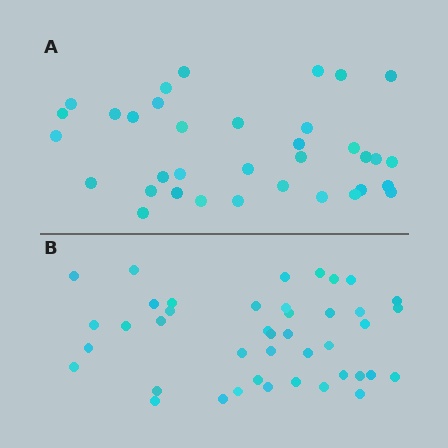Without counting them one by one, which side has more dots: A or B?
Region B (the bottom region) has more dots.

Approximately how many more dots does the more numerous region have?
Region B has roughly 8 or so more dots than region A.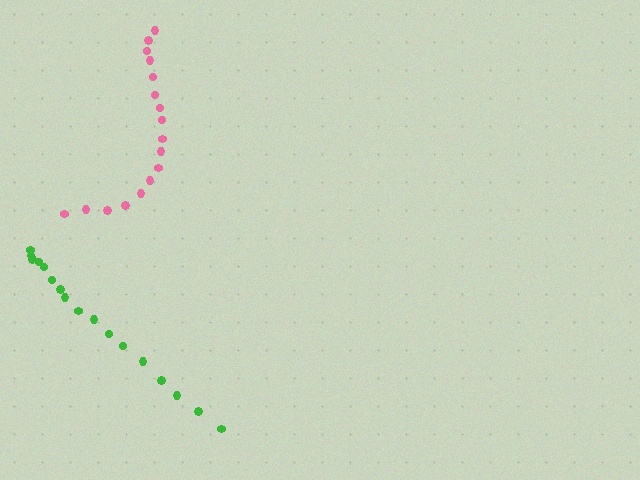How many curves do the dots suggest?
There are 2 distinct paths.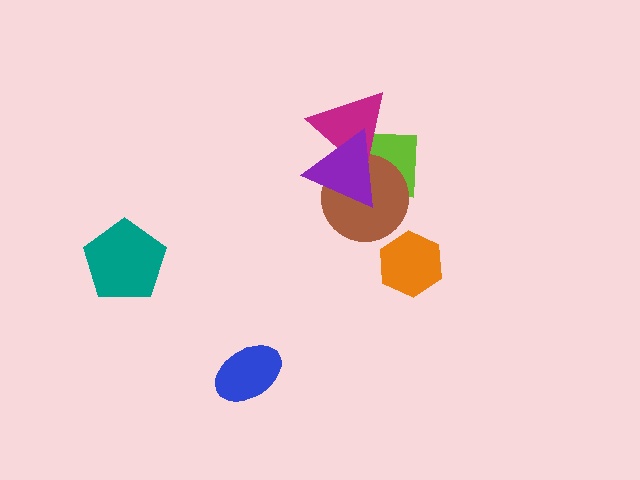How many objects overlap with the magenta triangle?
3 objects overlap with the magenta triangle.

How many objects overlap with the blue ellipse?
0 objects overlap with the blue ellipse.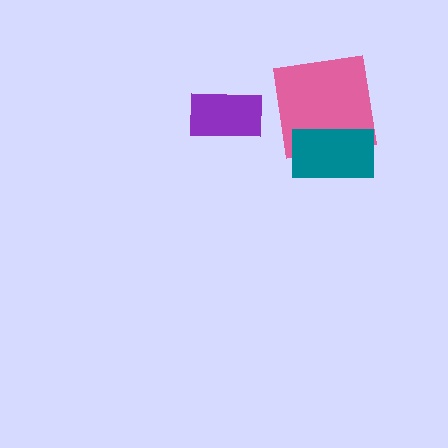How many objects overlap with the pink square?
1 object overlaps with the pink square.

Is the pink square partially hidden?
Yes, it is partially covered by another shape.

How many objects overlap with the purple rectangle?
0 objects overlap with the purple rectangle.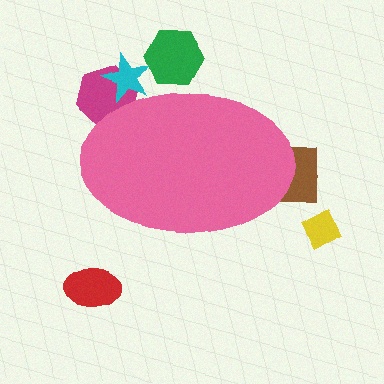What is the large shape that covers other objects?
A pink ellipse.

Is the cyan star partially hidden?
Yes, the cyan star is partially hidden behind the pink ellipse.